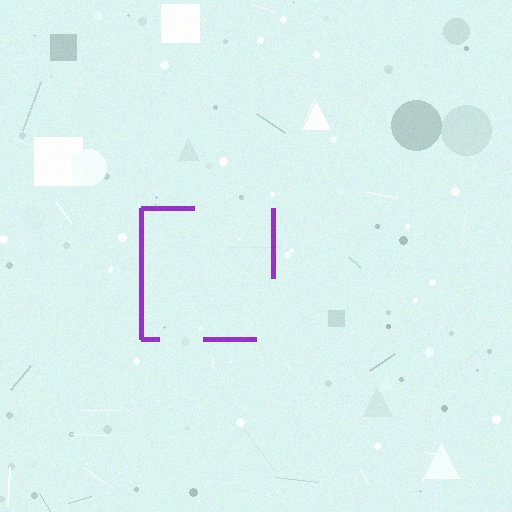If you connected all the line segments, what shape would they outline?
They would outline a square.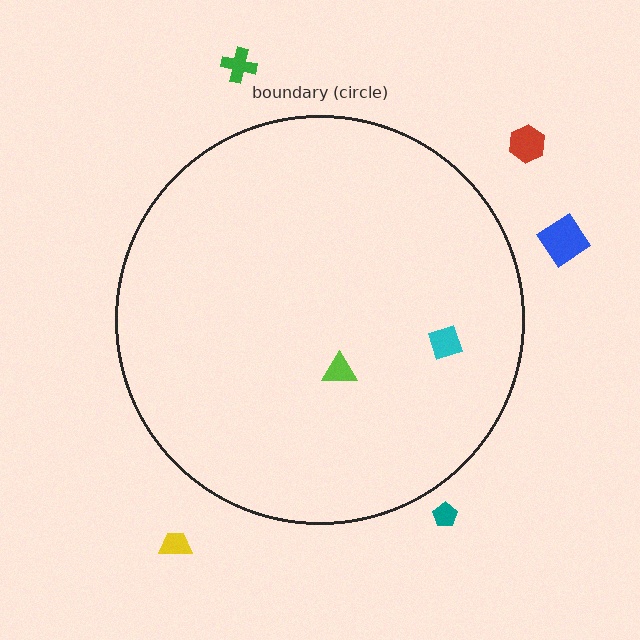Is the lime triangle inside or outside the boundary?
Inside.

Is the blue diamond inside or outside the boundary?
Outside.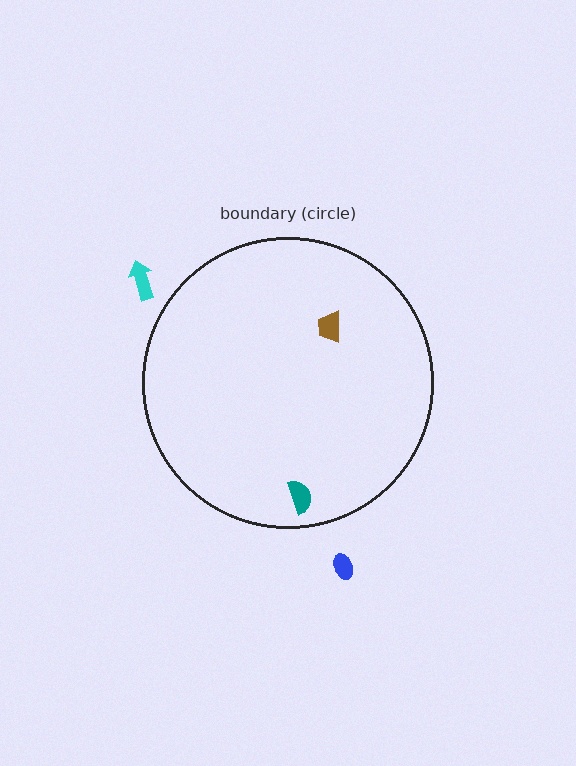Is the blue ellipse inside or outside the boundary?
Outside.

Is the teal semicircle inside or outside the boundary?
Inside.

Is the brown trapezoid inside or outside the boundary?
Inside.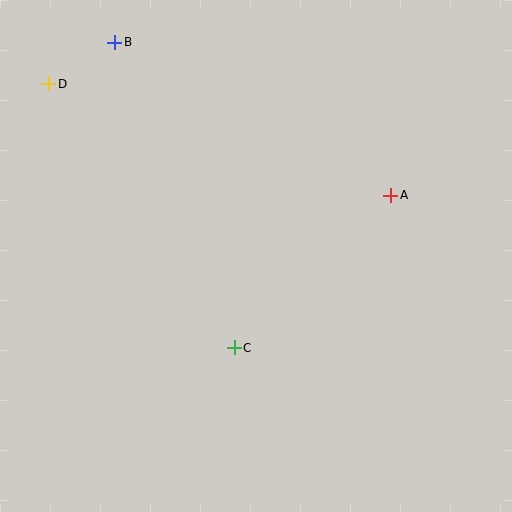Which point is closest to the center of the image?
Point C at (234, 348) is closest to the center.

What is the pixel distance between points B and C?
The distance between B and C is 328 pixels.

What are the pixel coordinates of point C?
Point C is at (234, 348).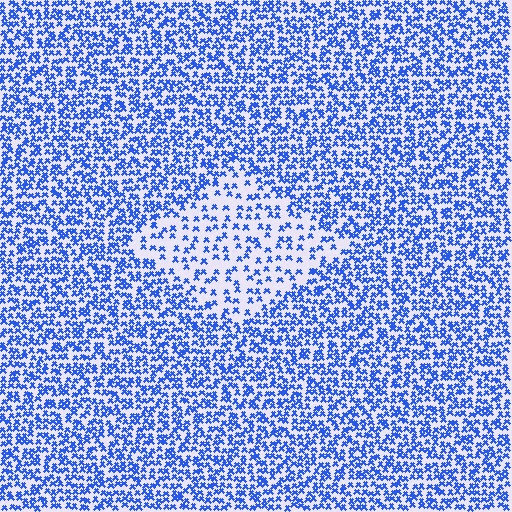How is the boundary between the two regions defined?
The boundary is defined by a change in element density (approximately 2.2x ratio). All elements are the same color, size, and shape.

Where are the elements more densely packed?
The elements are more densely packed outside the diamond boundary.